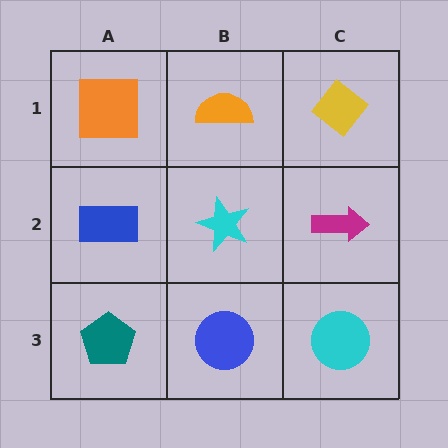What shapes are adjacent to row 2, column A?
An orange square (row 1, column A), a teal pentagon (row 3, column A), a cyan star (row 2, column B).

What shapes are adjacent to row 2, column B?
An orange semicircle (row 1, column B), a blue circle (row 3, column B), a blue rectangle (row 2, column A), a magenta arrow (row 2, column C).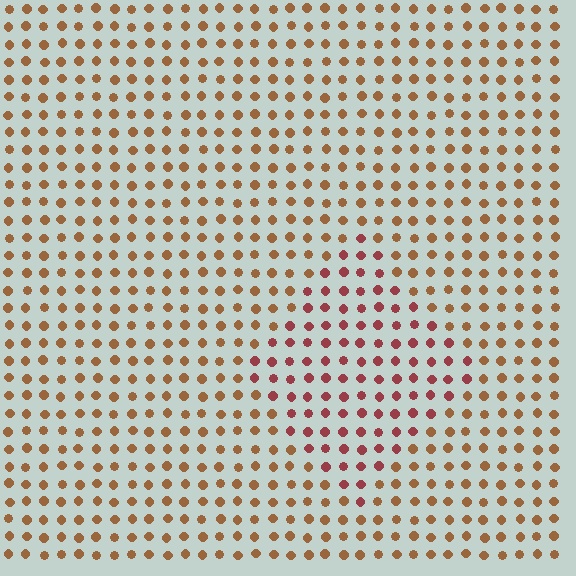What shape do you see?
I see a diamond.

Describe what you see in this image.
The image is filled with small brown elements in a uniform arrangement. A diamond-shaped region is visible where the elements are tinted to a slightly different hue, forming a subtle color boundary.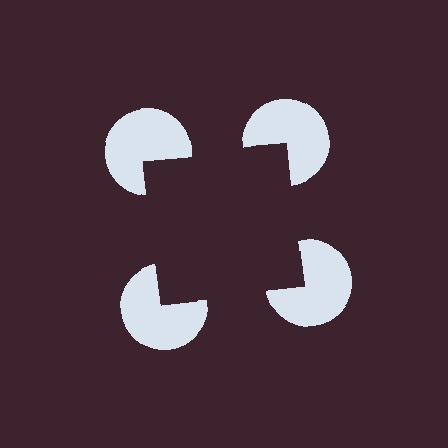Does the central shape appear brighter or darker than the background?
It typically appears slightly darker than the background, even though no actual brightness change is drawn.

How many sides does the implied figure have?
4 sides.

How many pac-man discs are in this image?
There are 4 — one at each vertex of the illusory square.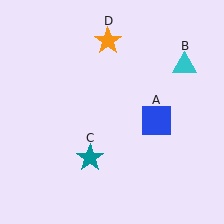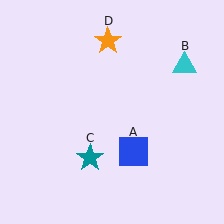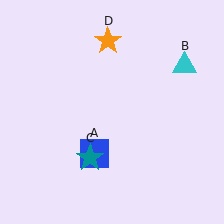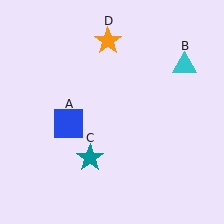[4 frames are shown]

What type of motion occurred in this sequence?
The blue square (object A) rotated clockwise around the center of the scene.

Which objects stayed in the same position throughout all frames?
Cyan triangle (object B) and teal star (object C) and orange star (object D) remained stationary.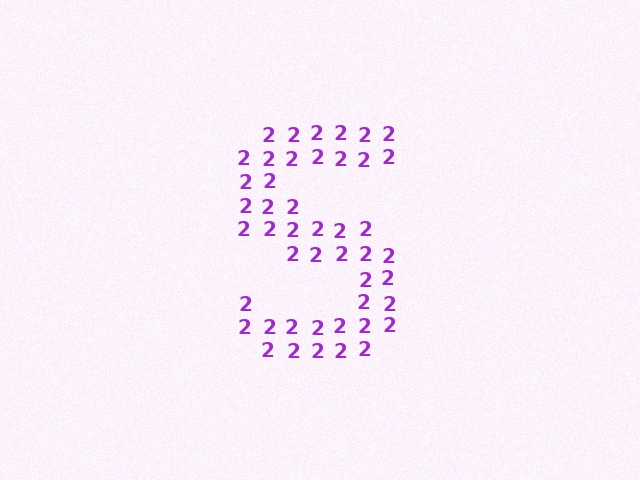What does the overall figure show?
The overall figure shows the letter S.